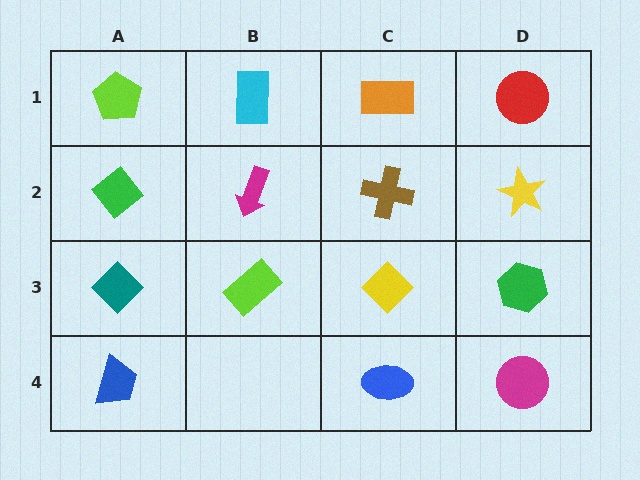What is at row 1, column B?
A cyan rectangle.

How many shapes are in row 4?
3 shapes.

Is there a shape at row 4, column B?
No, that cell is empty.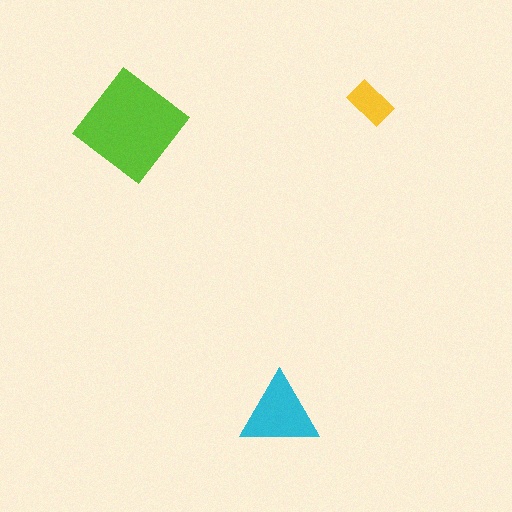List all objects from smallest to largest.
The yellow rectangle, the cyan triangle, the lime diamond.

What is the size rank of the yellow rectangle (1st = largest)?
3rd.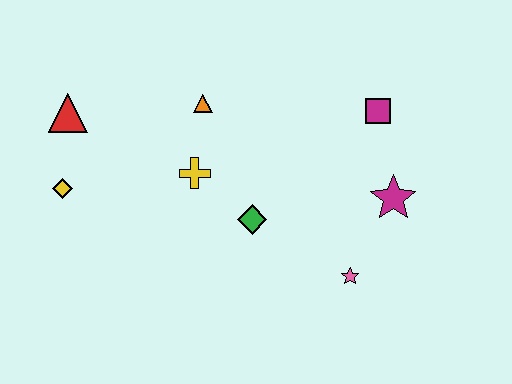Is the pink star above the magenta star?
No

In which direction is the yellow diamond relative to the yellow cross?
The yellow diamond is to the left of the yellow cross.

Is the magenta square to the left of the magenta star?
Yes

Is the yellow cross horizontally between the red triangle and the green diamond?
Yes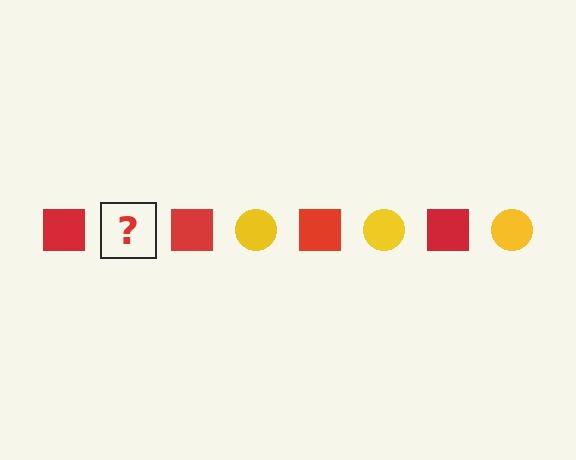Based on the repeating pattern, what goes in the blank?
The blank should be a yellow circle.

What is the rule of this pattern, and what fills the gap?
The rule is that the pattern alternates between red square and yellow circle. The gap should be filled with a yellow circle.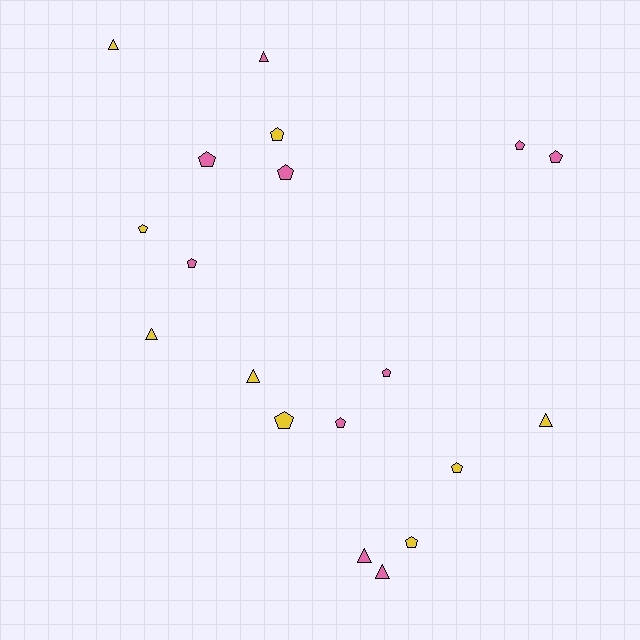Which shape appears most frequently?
Pentagon, with 12 objects.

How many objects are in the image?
There are 19 objects.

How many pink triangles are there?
There are 3 pink triangles.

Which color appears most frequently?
Pink, with 10 objects.